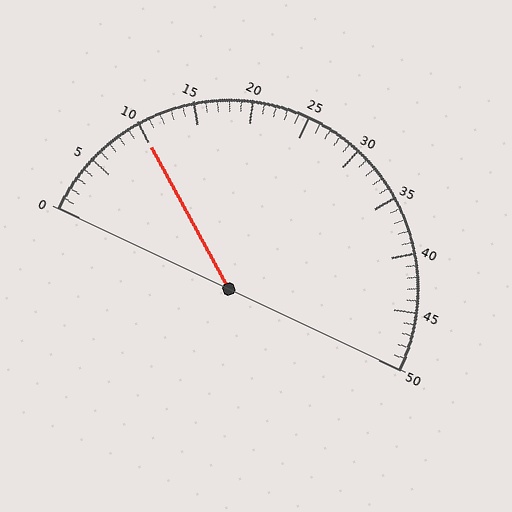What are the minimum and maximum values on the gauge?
The gauge ranges from 0 to 50.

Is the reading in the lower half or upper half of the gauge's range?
The reading is in the lower half of the range (0 to 50).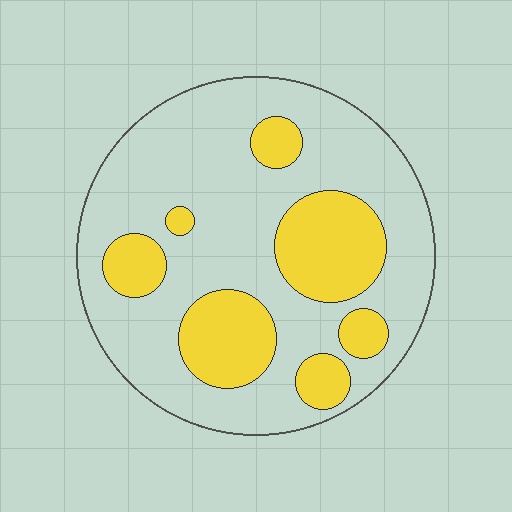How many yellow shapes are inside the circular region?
7.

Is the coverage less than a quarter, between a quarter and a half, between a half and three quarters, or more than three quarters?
Between a quarter and a half.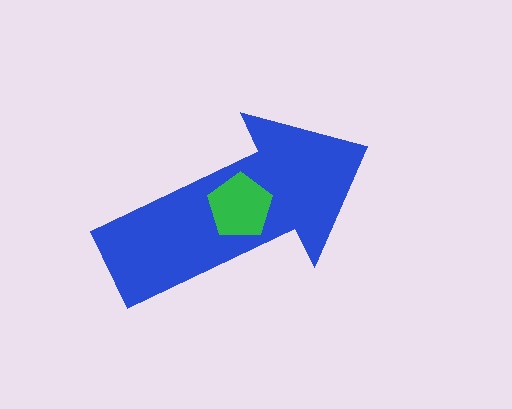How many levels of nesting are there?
2.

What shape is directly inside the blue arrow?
The green pentagon.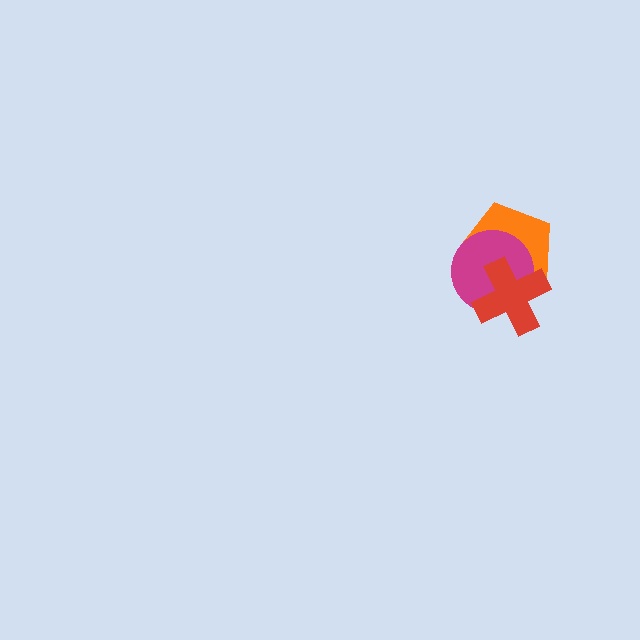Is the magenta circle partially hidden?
Yes, it is partially covered by another shape.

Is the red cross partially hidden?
No, no other shape covers it.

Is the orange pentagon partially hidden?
Yes, it is partially covered by another shape.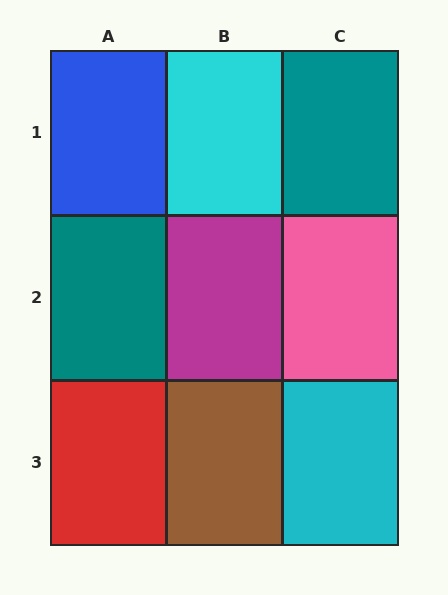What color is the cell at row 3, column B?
Brown.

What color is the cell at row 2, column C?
Pink.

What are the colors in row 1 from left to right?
Blue, cyan, teal.